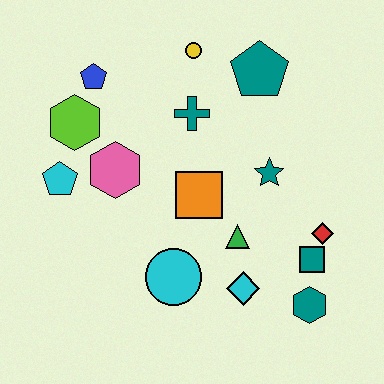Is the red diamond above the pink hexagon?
No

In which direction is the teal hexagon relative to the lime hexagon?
The teal hexagon is to the right of the lime hexagon.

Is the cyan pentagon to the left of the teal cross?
Yes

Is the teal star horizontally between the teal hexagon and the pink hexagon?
Yes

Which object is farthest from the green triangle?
The blue pentagon is farthest from the green triangle.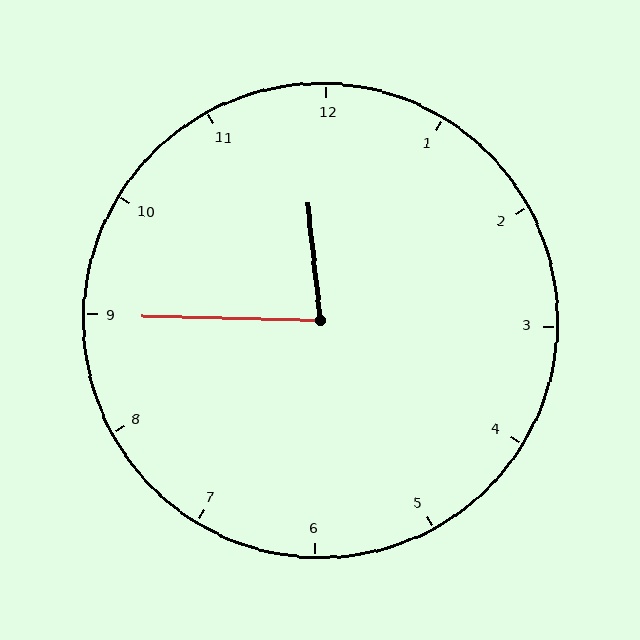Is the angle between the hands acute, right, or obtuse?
It is acute.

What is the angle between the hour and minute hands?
Approximately 82 degrees.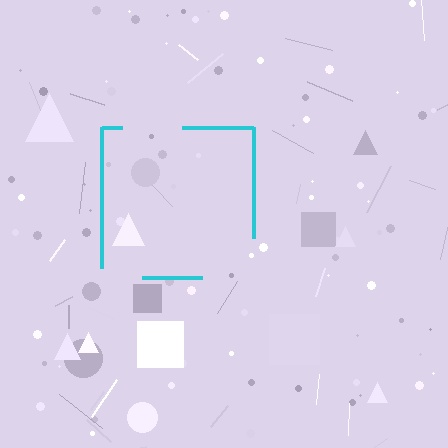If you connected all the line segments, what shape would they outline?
They would outline a square.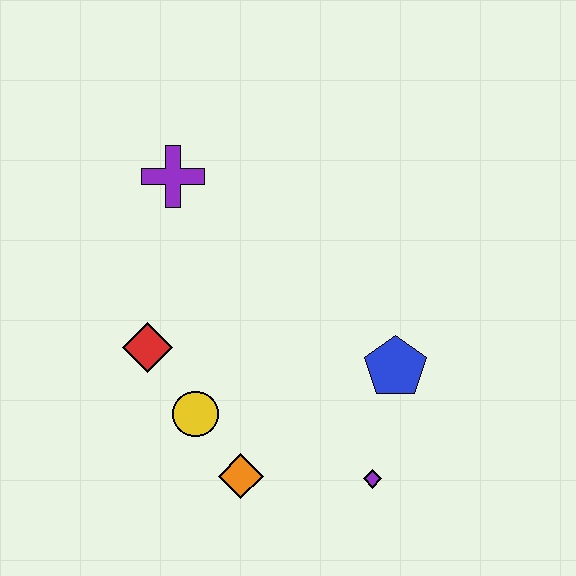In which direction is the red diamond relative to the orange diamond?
The red diamond is above the orange diamond.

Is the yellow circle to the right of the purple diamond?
No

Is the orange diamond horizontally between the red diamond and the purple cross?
No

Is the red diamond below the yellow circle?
No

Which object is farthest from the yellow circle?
The purple cross is farthest from the yellow circle.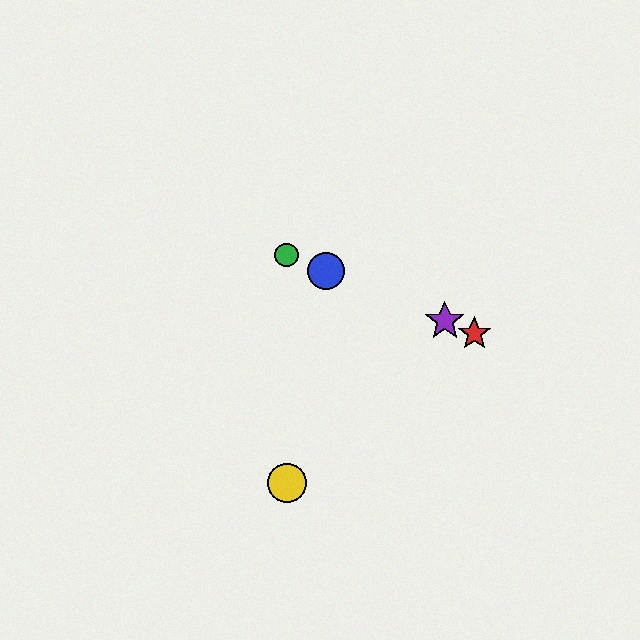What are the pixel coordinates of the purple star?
The purple star is at (445, 321).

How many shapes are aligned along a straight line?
4 shapes (the red star, the blue circle, the green circle, the purple star) are aligned along a straight line.